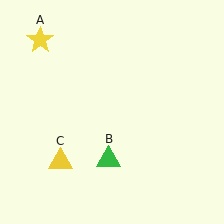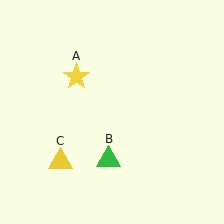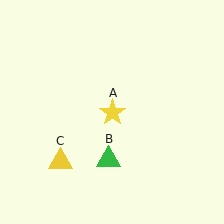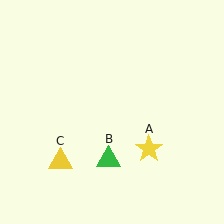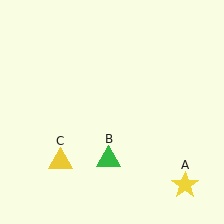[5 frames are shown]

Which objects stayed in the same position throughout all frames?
Green triangle (object B) and yellow triangle (object C) remained stationary.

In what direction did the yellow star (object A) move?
The yellow star (object A) moved down and to the right.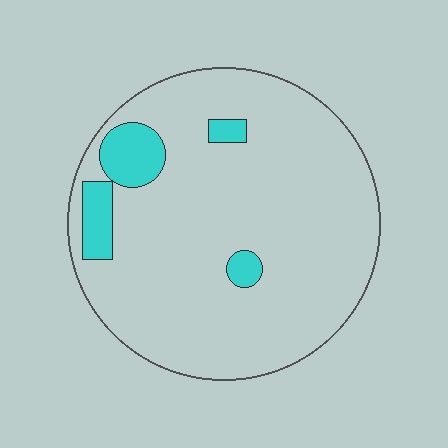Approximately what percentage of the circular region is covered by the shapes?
Approximately 10%.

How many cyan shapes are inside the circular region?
4.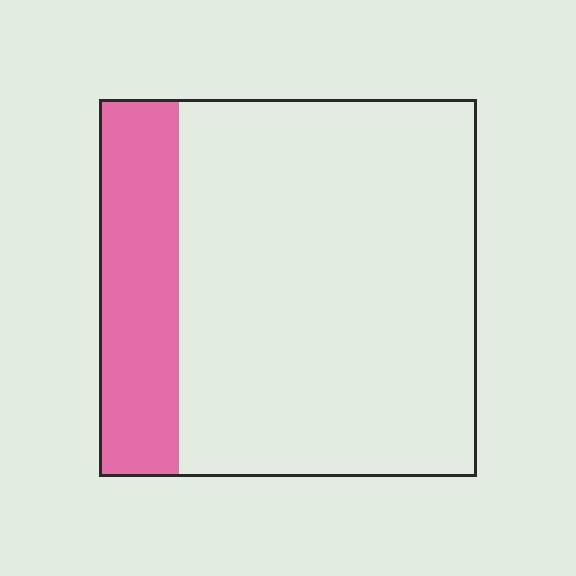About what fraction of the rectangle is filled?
About one fifth (1/5).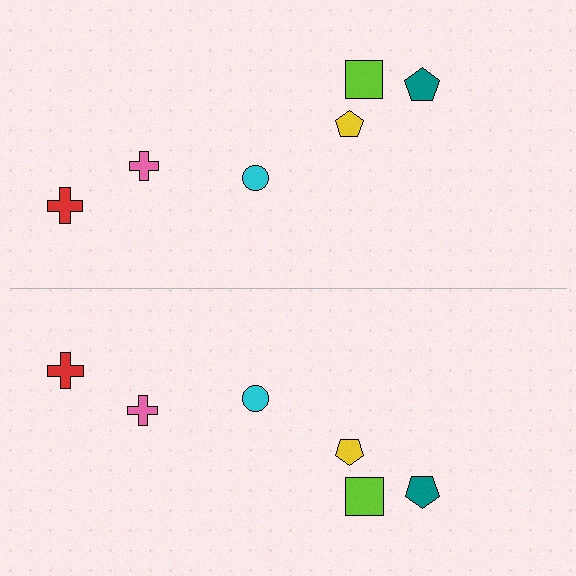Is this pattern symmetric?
Yes, this pattern has bilateral (reflection) symmetry.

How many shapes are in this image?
There are 12 shapes in this image.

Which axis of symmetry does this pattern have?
The pattern has a horizontal axis of symmetry running through the center of the image.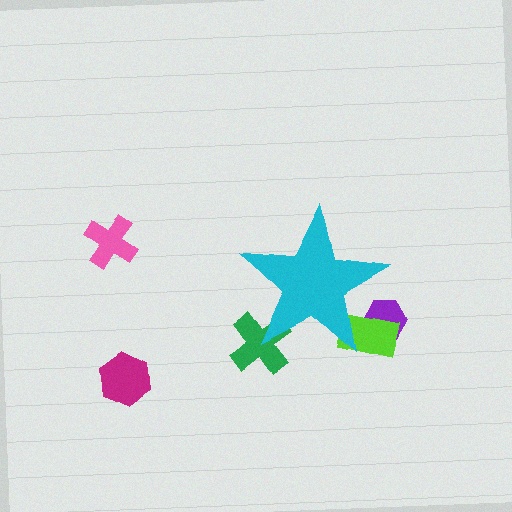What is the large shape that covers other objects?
A cyan star.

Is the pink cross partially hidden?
No, the pink cross is fully visible.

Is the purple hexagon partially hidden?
Yes, the purple hexagon is partially hidden behind the cyan star.